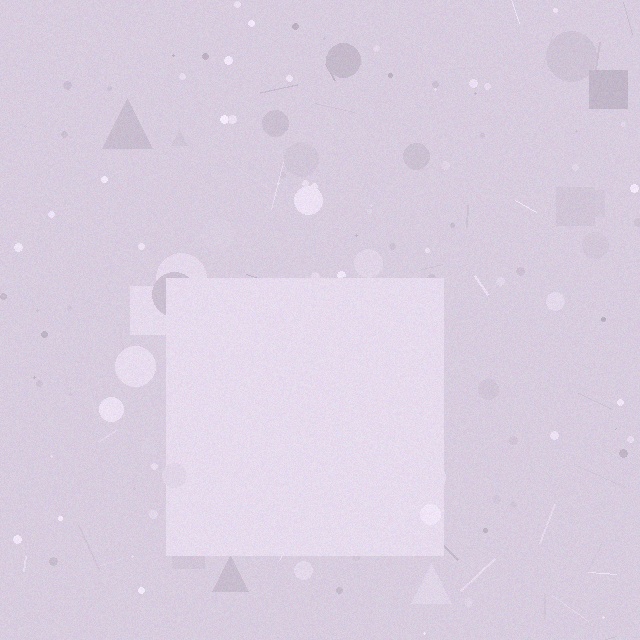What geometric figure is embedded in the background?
A square is embedded in the background.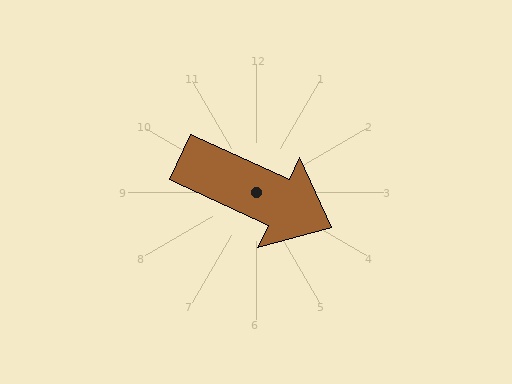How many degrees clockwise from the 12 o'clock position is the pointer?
Approximately 115 degrees.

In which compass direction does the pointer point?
Southeast.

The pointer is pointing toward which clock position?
Roughly 4 o'clock.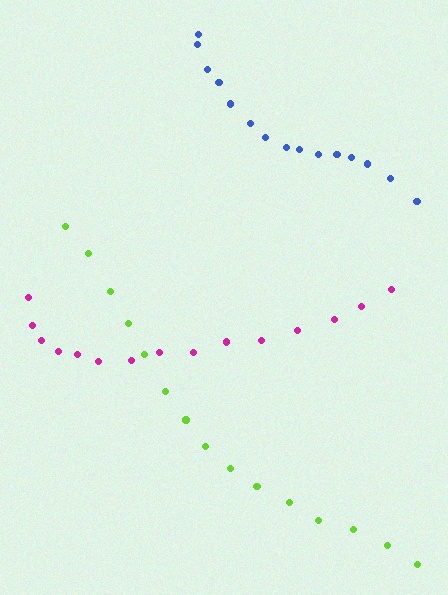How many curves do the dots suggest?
There are 3 distinct paths.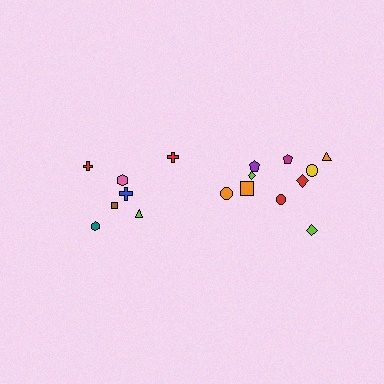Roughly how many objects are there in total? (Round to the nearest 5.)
Roughly 15 objects in total.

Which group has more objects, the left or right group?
The right group.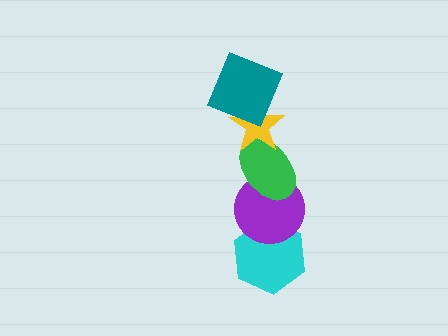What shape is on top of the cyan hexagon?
The purple circle is on top of the cyan hexagon.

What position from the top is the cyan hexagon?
The cyan hexagon is 5th from the top.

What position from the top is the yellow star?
The yellow star is 2nd from the top.